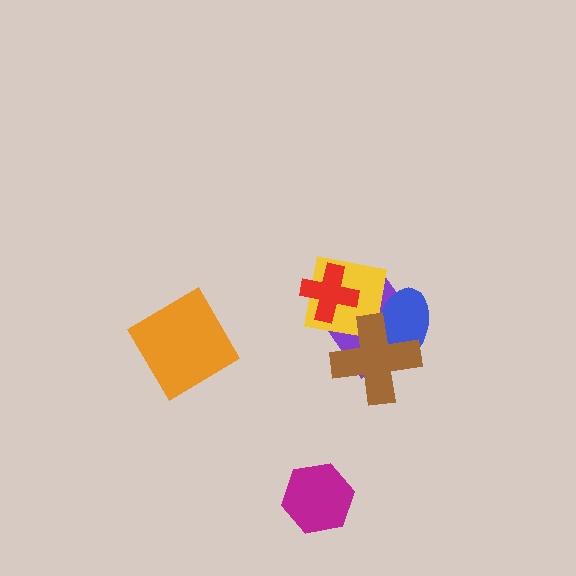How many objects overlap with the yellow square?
4 objects overlap with the yellow square.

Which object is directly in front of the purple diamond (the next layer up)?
The blue ellipse is directly in front of the purple diamond.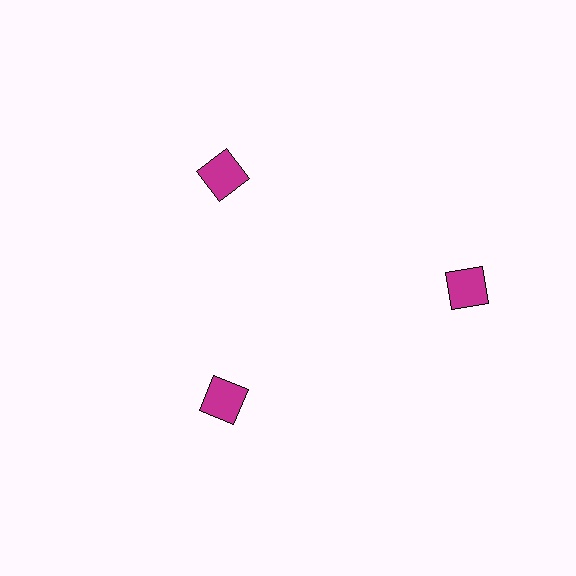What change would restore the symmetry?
The symmetry would be restored by moving it inward, back onto the ring so that all 3 squares sit at equal angles and equal distance from the center.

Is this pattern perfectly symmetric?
No. The 3 magenta squares are arranged in a ring, but one element near the 3 o'clock position is pushed outward from the center, breaking the 3-fold rotational symmetry.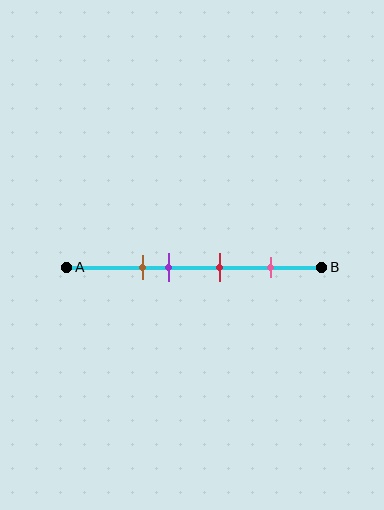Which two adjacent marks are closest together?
The brown and purple marks are the closest adjacent pair.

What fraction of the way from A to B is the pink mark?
The pink mark is approximately 80% (0.8) of the way from A to B.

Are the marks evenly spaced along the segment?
No, the marks are not evenly spaced.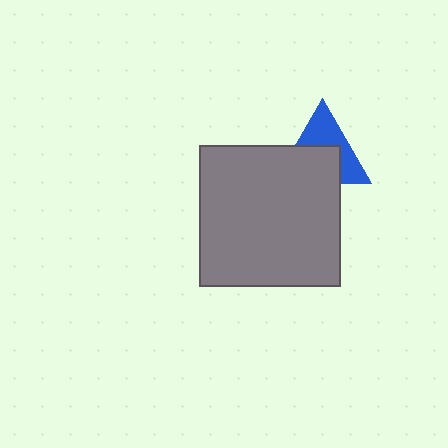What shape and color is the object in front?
The object in front is a gray square.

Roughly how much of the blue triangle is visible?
About half of it is visible (roughly 49%).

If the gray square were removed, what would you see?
You would see the complete blue triangle.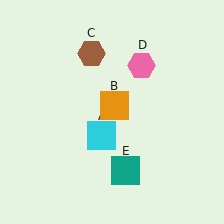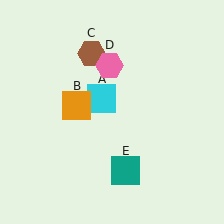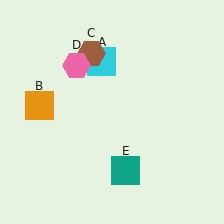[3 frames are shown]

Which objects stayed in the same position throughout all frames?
Brown hexagon (object C) and teal square (object E) remained stationary.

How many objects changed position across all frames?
3 objects changed position: cyan square (object A), orange square (object B), pink hexagon (object D).